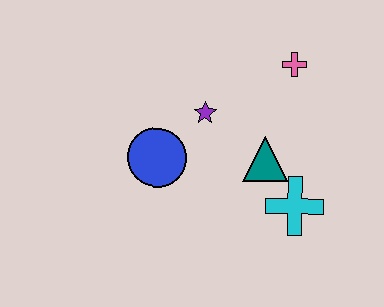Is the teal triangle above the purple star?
No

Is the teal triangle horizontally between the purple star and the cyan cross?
Yes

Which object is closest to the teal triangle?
The cyan cross is closest to the teal triangle.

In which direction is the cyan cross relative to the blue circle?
The cyan cross is to the right of the blue circle.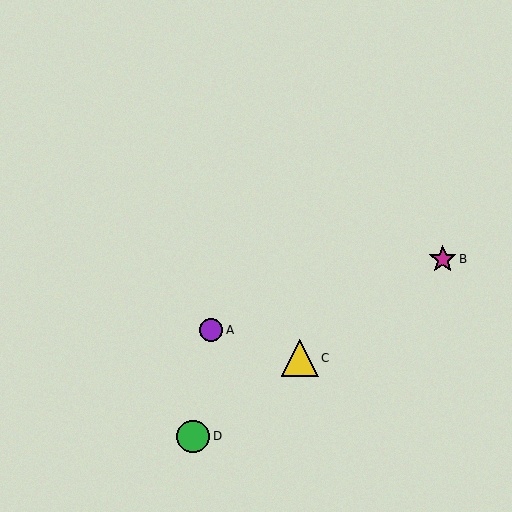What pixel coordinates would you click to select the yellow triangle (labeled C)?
Click at (300, 358) to select the yellow triangle C.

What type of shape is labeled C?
Shape C is a yellow triangle.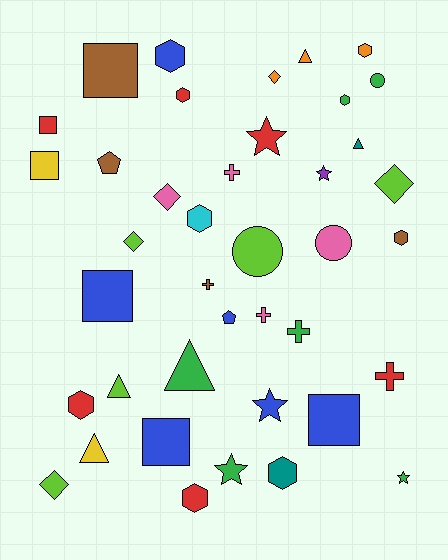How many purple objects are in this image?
There is 1 purple object.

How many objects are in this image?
There are 40 objects.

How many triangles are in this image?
There are 5 triangles.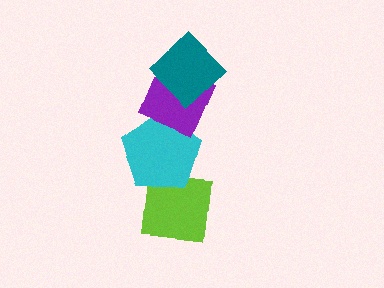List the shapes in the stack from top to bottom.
From top to bottom: the teal diamond, the purple diamond, the cyan pentagon, the lime square.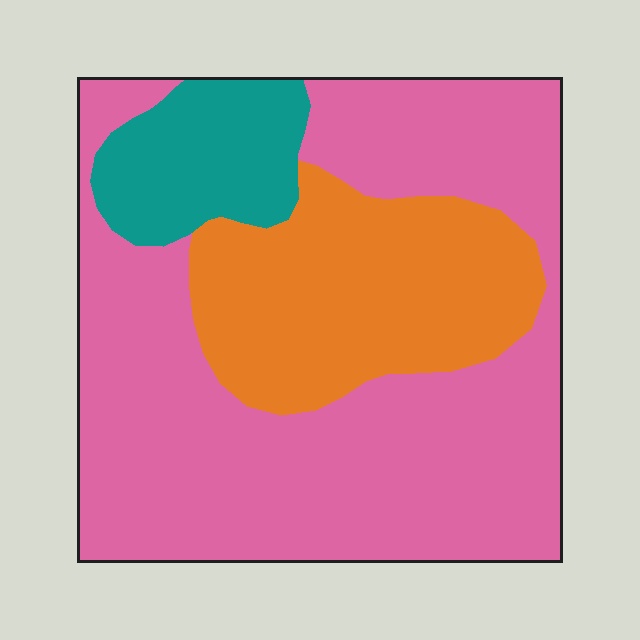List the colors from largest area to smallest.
From largest to smallest: pink, orange, teal.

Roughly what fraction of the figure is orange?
Orange takes up about one quarter (1/4) of the figure.